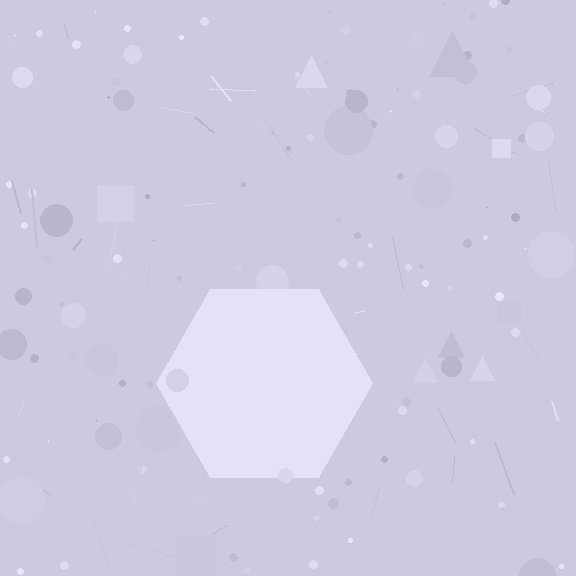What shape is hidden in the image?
A hexagon is hidden in the image.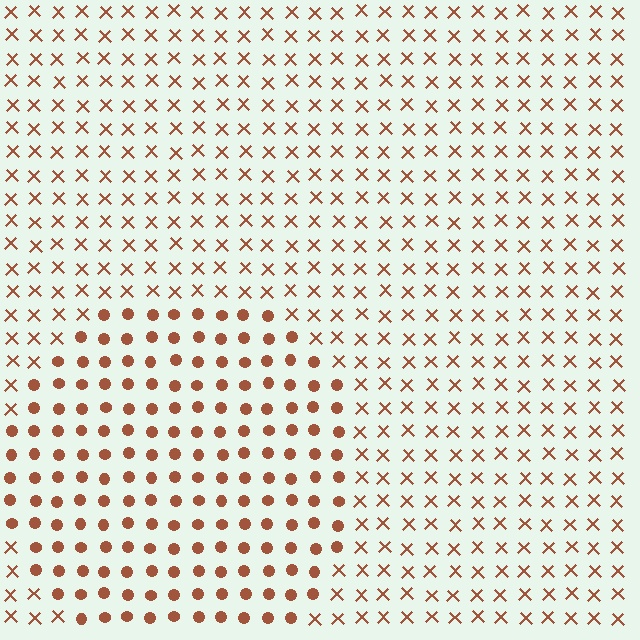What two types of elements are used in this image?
The image uses circles inside the circle region and X marks outside it.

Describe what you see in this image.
The image is filled with small brown elements arranged in a uniform grid. A circle-shaped region contains circles, while the surrounding area contains X marks. The boundary is defined purely by the change in element shape.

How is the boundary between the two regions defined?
The boundary is defined by a change in element shape: circles inside vs. X marks outside. All elements share the same color and spacing.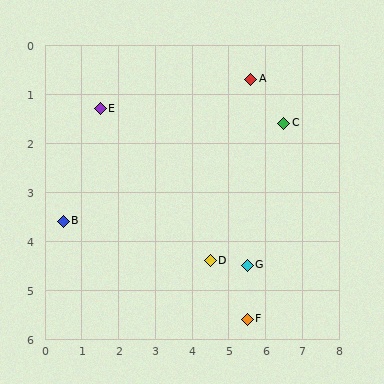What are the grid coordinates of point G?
Point G is at approximately (5.5, 4.5).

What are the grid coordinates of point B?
Point B is at approximately (0.5, 3.6).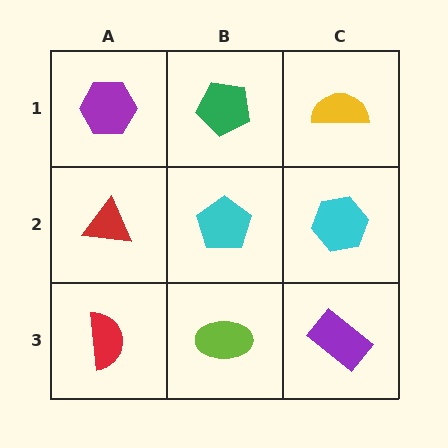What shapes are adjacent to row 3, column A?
A red triangle (row 2, column A), a lime ellipse (row 3, column B).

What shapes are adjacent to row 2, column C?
A yellow semicircle (row 1, column C), a purple rectangle (row 3, column C), a cyan pentagon (row 2, column B).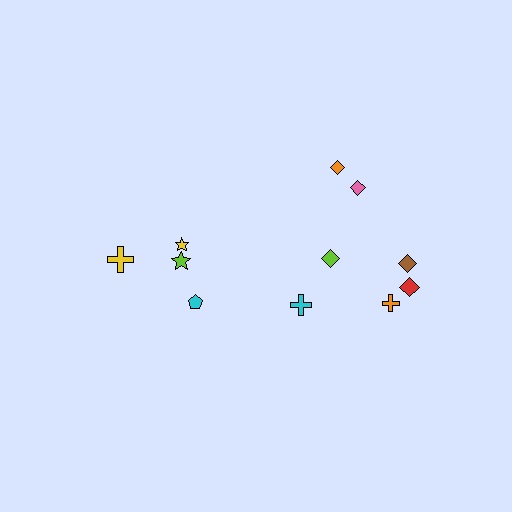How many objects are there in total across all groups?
There are 11 objects.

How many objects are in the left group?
There are 4 objects.